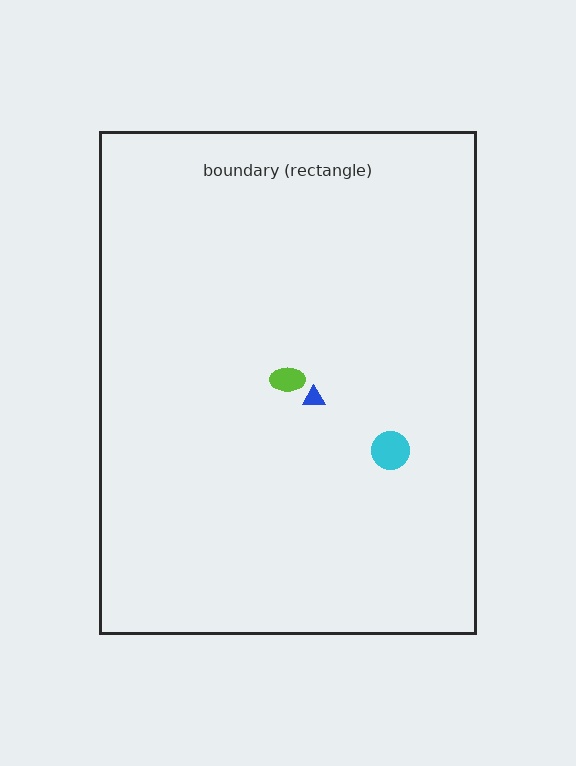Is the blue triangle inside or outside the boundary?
Inside.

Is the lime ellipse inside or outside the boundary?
Inside.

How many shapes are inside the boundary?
3 inside, 0 outside.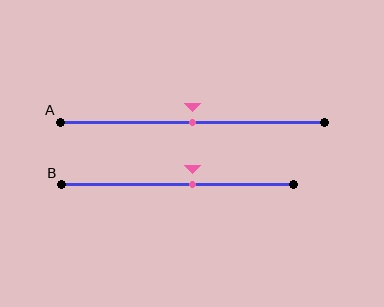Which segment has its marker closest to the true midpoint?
Segment A has its marker closest to the true midpoint.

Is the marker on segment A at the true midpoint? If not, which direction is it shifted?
Yes, the marker on segment A is at the true midpoint.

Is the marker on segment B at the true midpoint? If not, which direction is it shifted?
No, the marker on segment B is shifted to the right by about 6% of the segment length.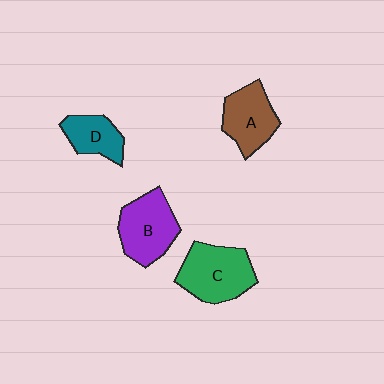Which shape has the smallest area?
Shape D (teal).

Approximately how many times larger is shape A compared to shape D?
Approximately 1.3 times.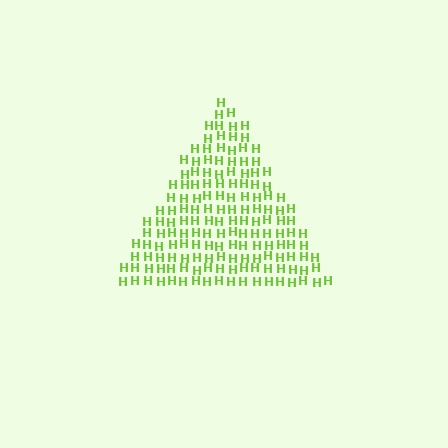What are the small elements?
The small elements are letter H's.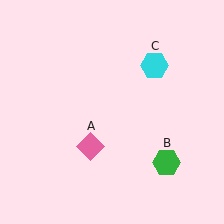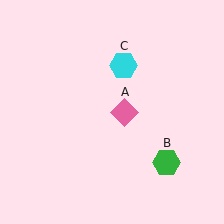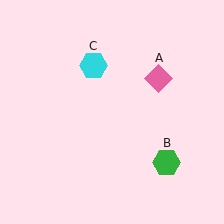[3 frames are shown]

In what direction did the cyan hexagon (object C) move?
The cyan hexagon (object C) moved left.